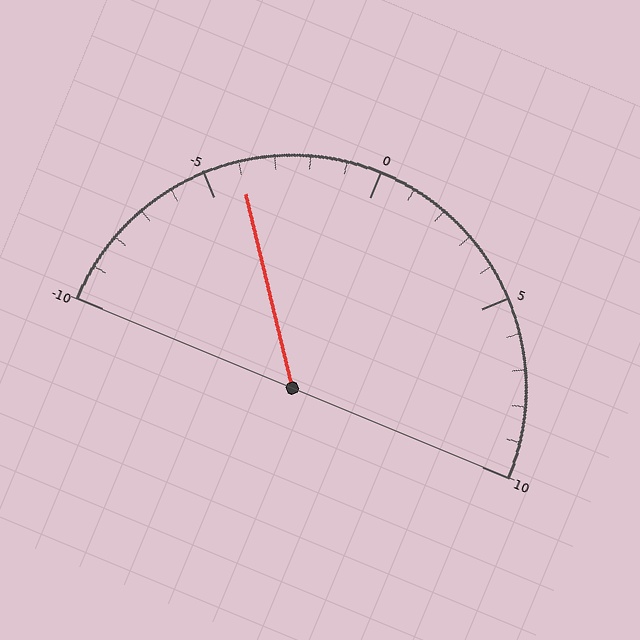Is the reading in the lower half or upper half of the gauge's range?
The reading is in the lower half of the range (-10 to 10).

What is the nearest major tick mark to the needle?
The nearest major tick mark is -5.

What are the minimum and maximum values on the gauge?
The gauge ranges from -10 to 10.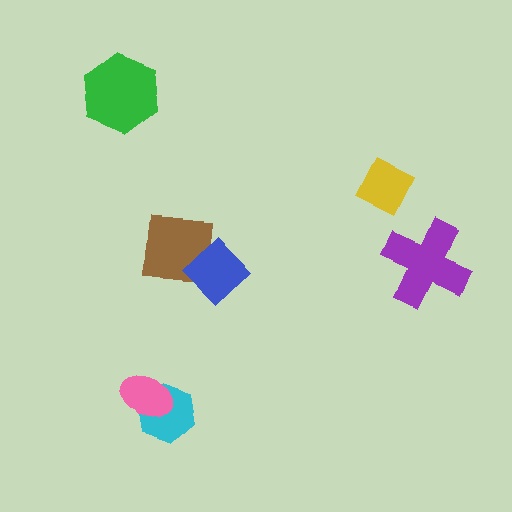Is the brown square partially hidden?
Yes, it is partially covered by another shape.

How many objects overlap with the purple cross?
0 objects overlap with the purple cross.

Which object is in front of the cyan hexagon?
The pink ellipse is in front of the cyan hexagon.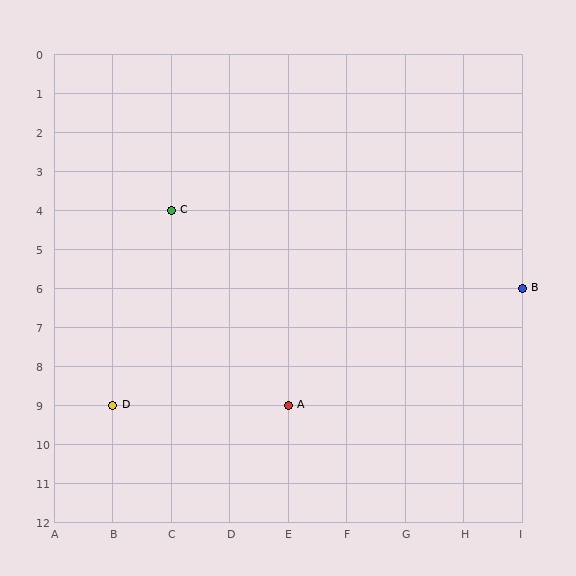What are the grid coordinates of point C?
Point C is at grid coordinates (C, 4).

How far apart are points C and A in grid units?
Points C and A are 2 columns and 5 rows apart (about 5.4 grid units diagonally).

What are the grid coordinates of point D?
Point D is at grid coordinates (B, 9).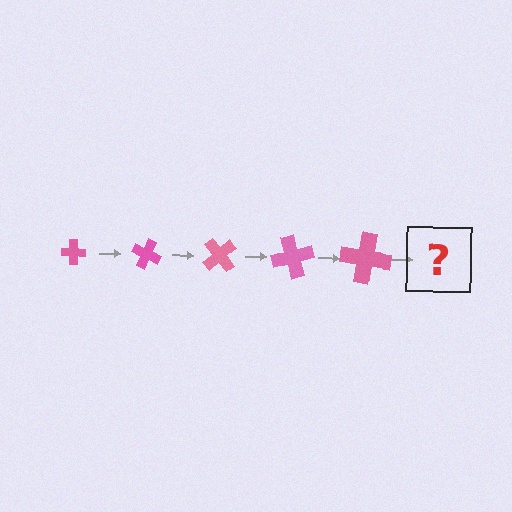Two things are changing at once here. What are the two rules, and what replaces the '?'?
The two rules are that the cross grows larger each step and it rotates 25 degrees each step. The '?' should be a cross, larger than the previous one and rotated 125 degrees from the start.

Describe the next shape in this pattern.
It should be a cross, larger than the previous one and rotated 125 degrees from the start.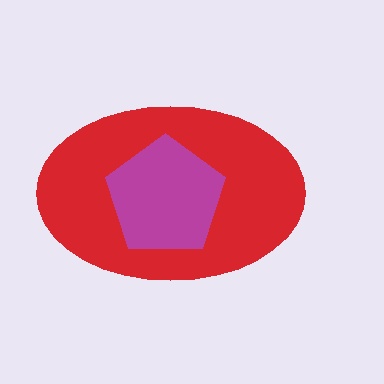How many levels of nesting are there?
2.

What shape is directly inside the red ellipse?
The magenta pentagon.